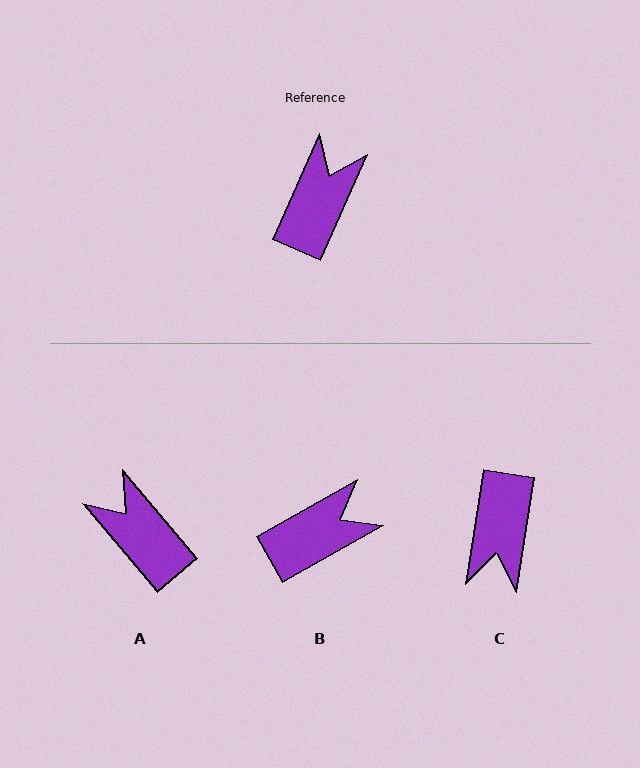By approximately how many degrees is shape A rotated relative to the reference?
Approximately 64 degrees counter-clockwise.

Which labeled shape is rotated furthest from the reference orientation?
C, about 165 degrees away.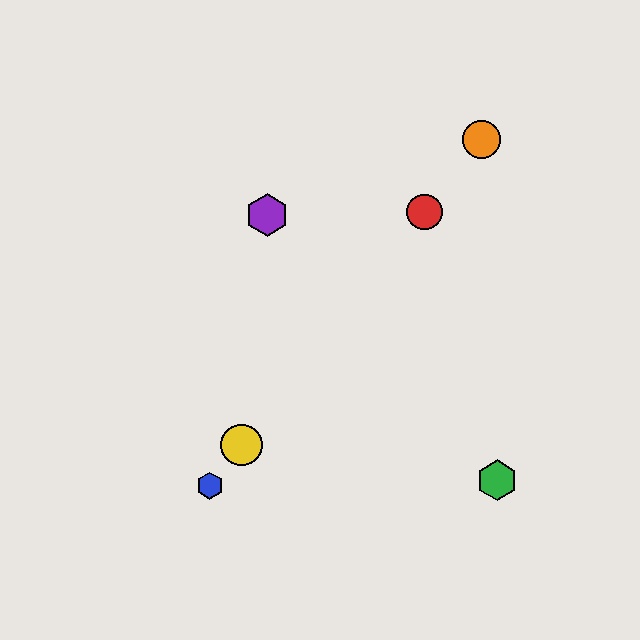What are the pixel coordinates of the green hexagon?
The green hexagon is at (497, 480).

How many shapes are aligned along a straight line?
4 shapes (the red circle, the blue hexagon, the yellow circle, the orange circle) are aligned along a straight line.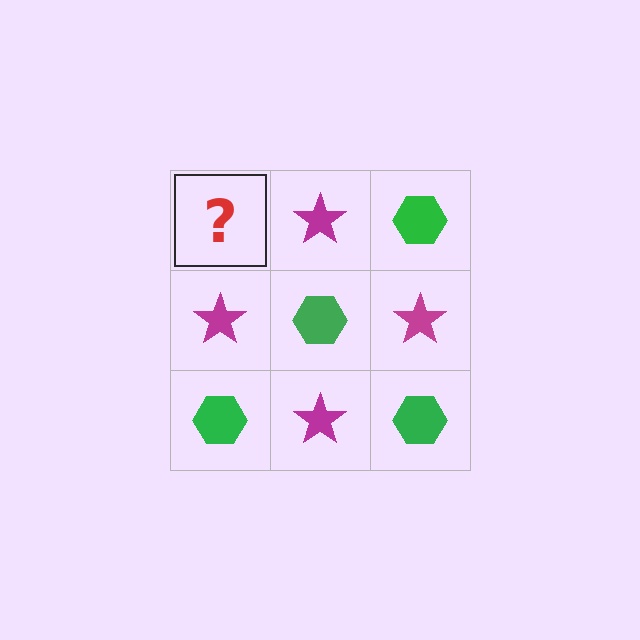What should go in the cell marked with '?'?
The missing cell should contain a green hexagon.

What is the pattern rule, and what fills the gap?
The rule is that it alternates green hexagon and magenta star in a checkerboard pattern. The gap should be filled with a green hexagon.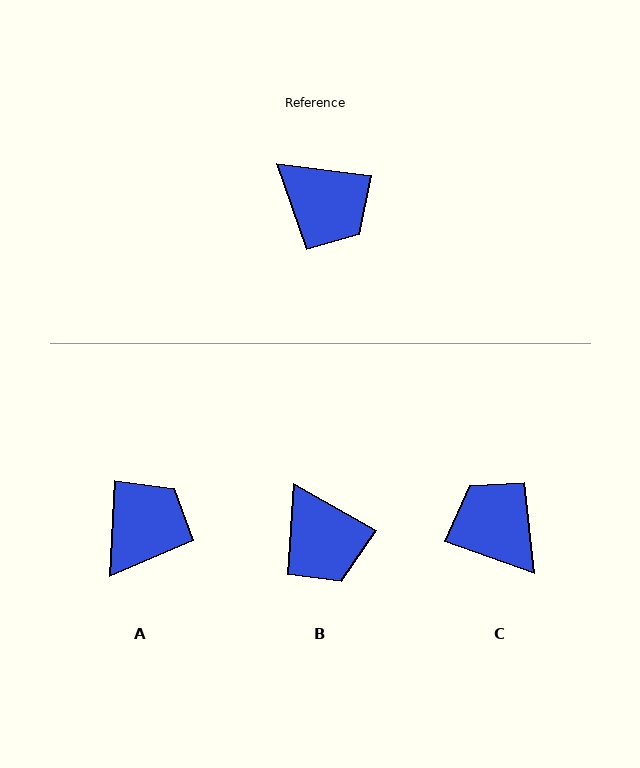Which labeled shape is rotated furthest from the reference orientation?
C, about 167 degrees away.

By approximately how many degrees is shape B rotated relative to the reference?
Approximately 23 degrees clockwise.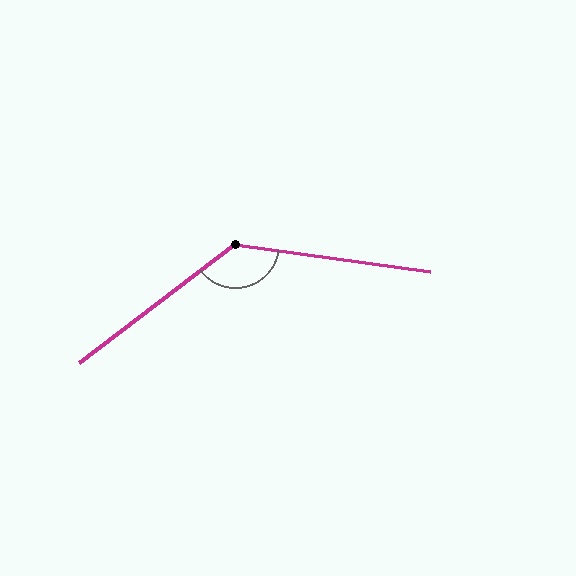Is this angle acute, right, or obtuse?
It is obtuse.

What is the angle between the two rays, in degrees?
Approximately 135 degrees.